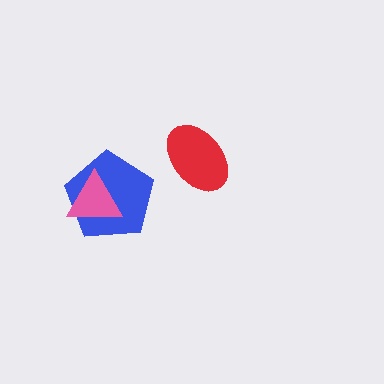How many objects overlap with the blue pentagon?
1 object overlaps with the blue pentagon.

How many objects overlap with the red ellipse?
0 objects overlap with the red ellipse.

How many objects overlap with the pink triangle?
1 object overlaps with the pink triangle.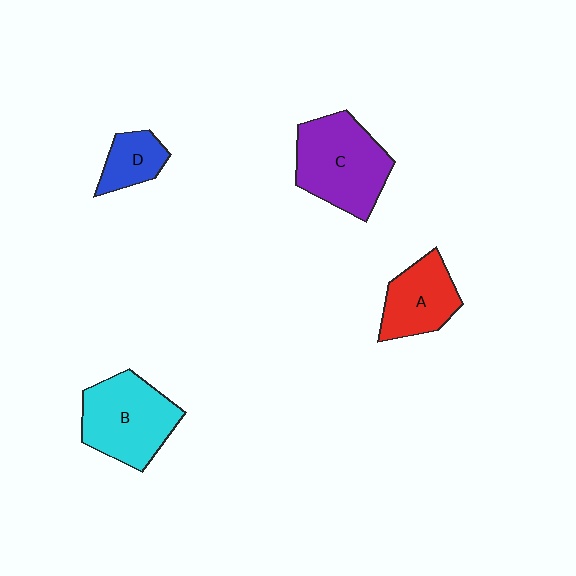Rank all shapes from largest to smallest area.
From largest to smallest: C (purple), B (cyan), A (red), D (blue).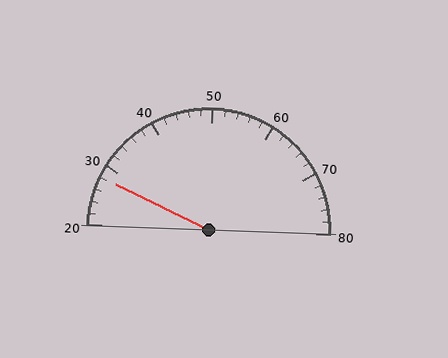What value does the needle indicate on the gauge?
The needle indicates approximately 28.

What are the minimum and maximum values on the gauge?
The gauge ranges from 20 to 80.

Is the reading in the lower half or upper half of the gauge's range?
The reading is in the lower half of the range (20 to 80).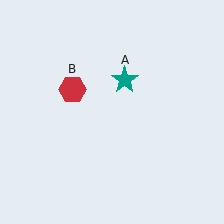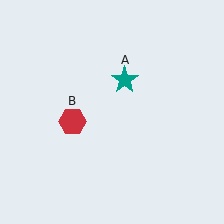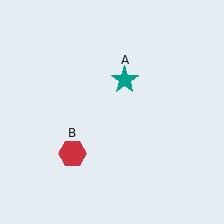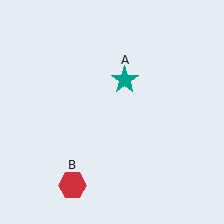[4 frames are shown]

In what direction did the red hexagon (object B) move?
The red hexagon (object B) moved down.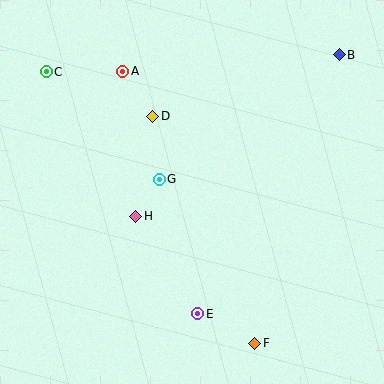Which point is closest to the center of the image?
Point G at (159, 179) is closest to the center.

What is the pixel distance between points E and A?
The distance between E and A is 254 pixels.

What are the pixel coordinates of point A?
Point A is at (123, 72).